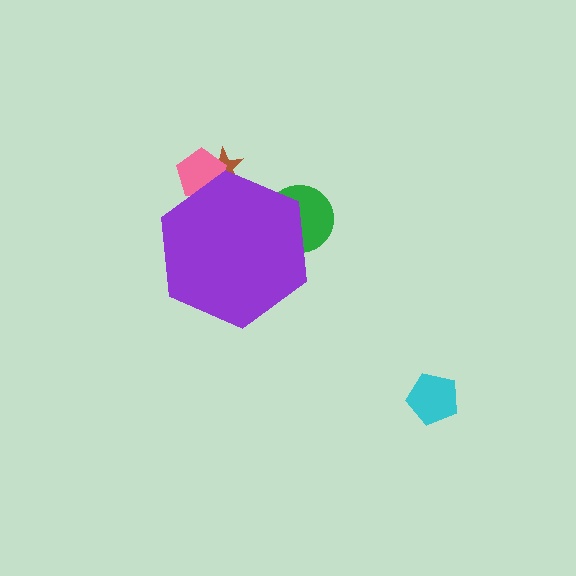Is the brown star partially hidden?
Yes, the brown star is partially hidden behind the purple hexagon.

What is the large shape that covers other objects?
A purple hexagon.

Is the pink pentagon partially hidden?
Yes, the pink pentagon is partially hidden behind the purple hexagon.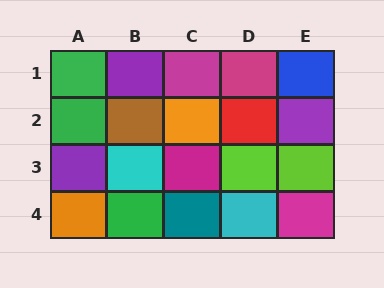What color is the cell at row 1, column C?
Magenta.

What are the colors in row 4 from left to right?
Orange, green, teal, cyan, magenta.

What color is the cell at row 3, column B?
Cyan.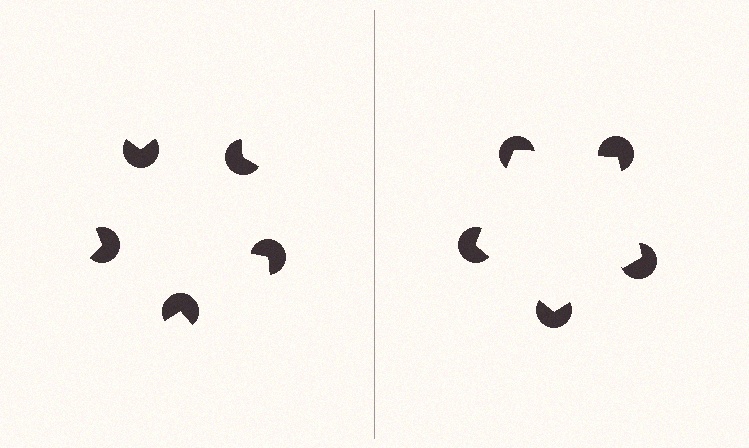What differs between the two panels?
The pac-man discs are positioned identically on both sides; only the wedge orientations differ. On the right they align to a pentagon; on the left they are misaligned.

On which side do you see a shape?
An illusory pentagon appears on the right side. On the left side the wedge cuts are rotated, so no coherent shape forms.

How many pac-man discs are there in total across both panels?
10 — 5 on each side.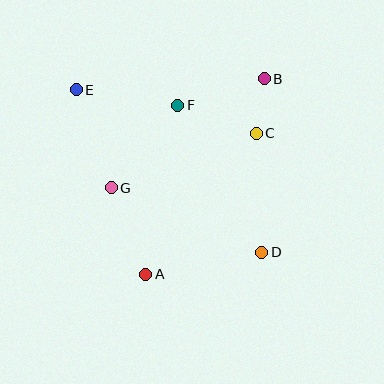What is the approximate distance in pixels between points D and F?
The distance between D and F is approximately 169 pixels.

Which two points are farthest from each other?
Points D and E are farthest from each other.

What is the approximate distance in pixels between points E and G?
The distance between E and G is approximately 104 pixels.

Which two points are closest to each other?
Points B and C are closest to each other.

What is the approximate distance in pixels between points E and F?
The distance between E and F is approximately 102 pixels.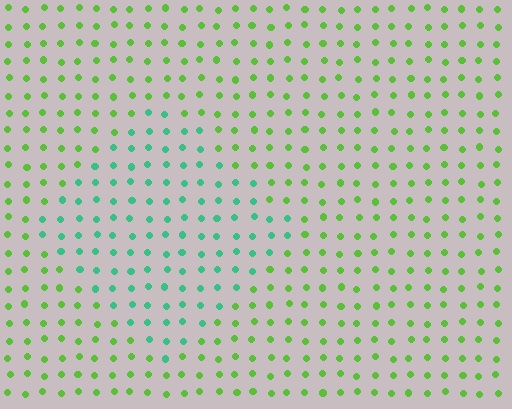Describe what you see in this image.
The image is filled with small lime elements in a uniform arrangement. A diamond-shaped region is visible where the elements are tinted to a slightly different hue, forming a subtle color boundary.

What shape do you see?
I see a diamond.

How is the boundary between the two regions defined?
The boundary is defined purely by a slight shift in hue (about 49 degrees). Spacing, size, and orientation are identical on both sides.